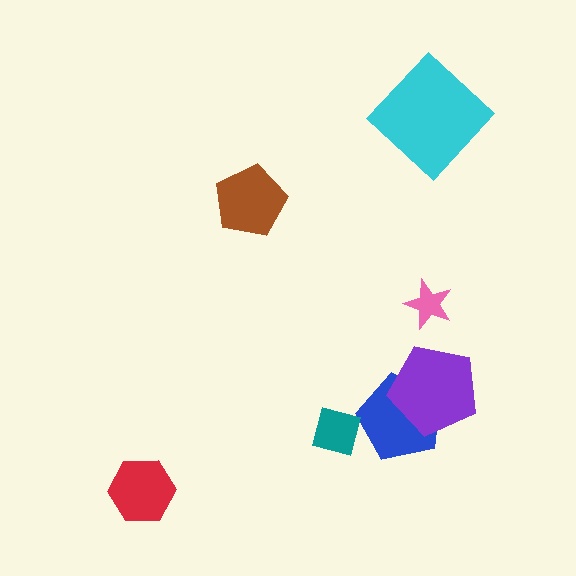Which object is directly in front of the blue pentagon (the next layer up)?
The purple pentagon is directly in front of the blue pentagon.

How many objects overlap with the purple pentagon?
1 object overlaps with the purple pentagon.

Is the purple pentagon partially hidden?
No, no other shape covers it.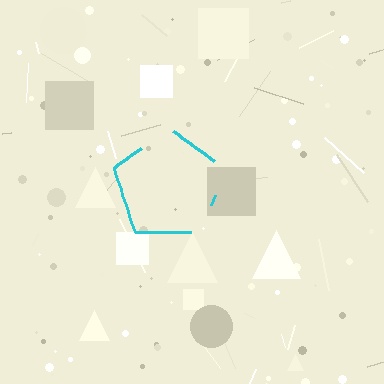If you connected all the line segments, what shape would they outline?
They would outline a pentagon.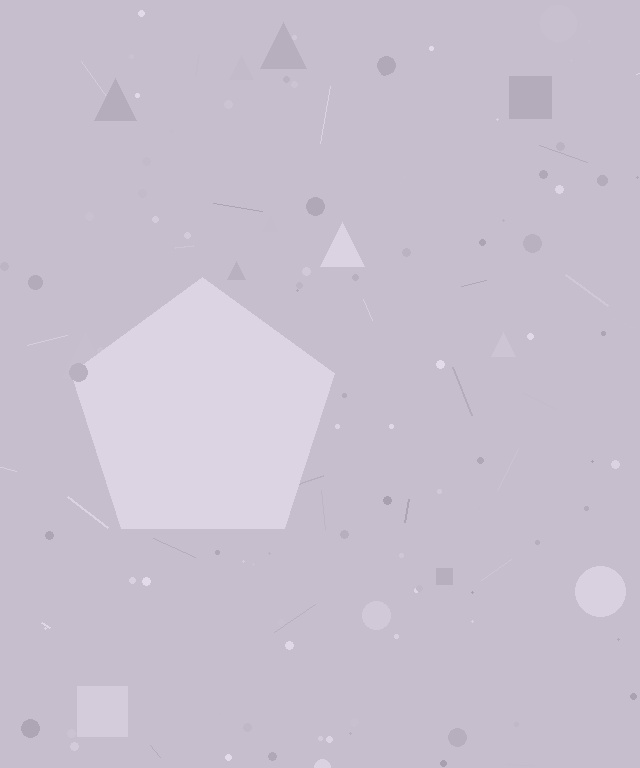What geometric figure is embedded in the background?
A pentagon is embedded in the background.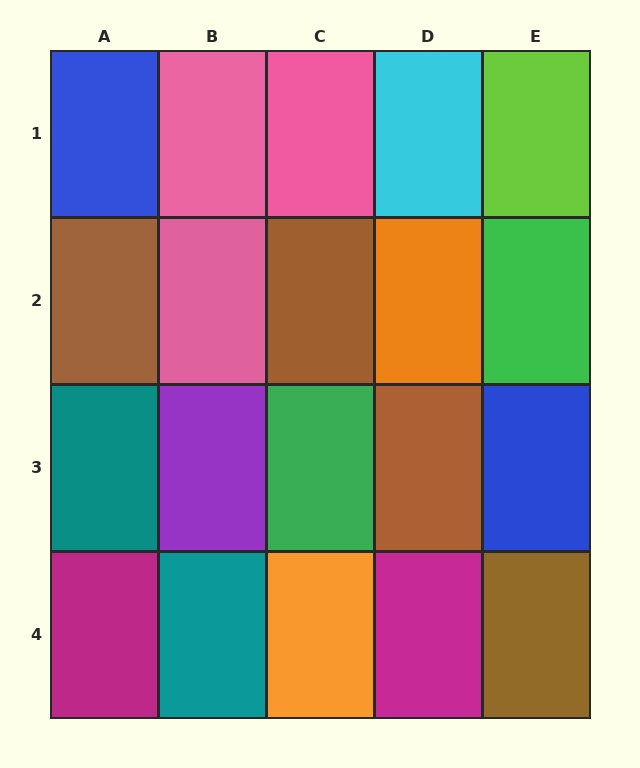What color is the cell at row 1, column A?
Blue.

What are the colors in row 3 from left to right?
Teal, purple, green, brown, blue.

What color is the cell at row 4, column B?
Teal.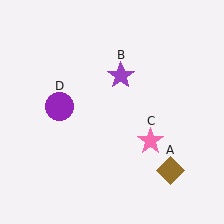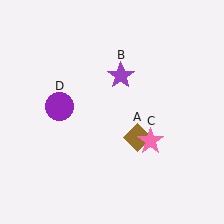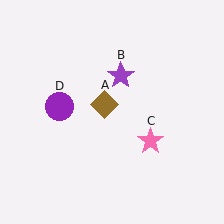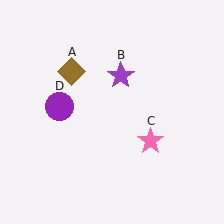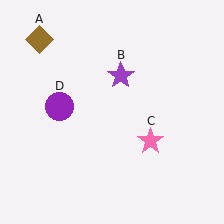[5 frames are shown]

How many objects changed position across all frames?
1 object changed position: brown diamond (object A).